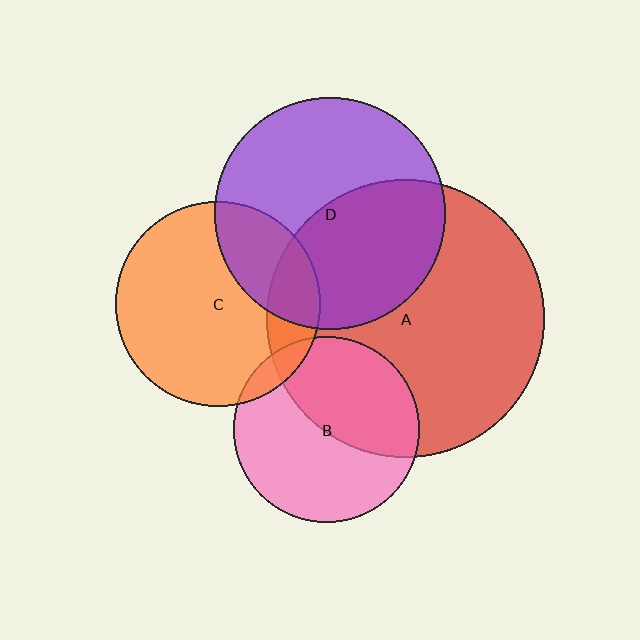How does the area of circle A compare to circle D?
Approximately 1.4 times.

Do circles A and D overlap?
Yes.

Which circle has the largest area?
Circle A (red).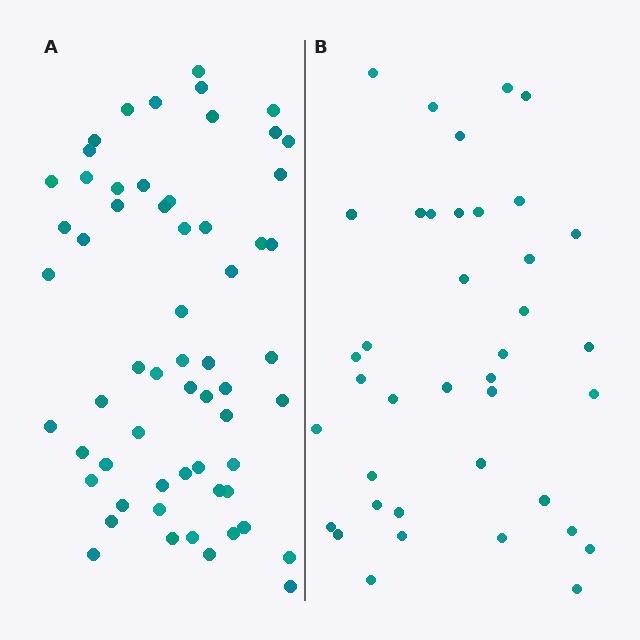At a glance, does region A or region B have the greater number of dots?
Region A (the left region) has more dots.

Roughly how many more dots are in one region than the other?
Region A has approximately 20 more dots than region B.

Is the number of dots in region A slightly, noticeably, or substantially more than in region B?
Region A has substantially more. The ratio is roughly 1.5 to 1.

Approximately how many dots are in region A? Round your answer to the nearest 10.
About 60 dots.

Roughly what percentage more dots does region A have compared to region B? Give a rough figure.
About 55% more.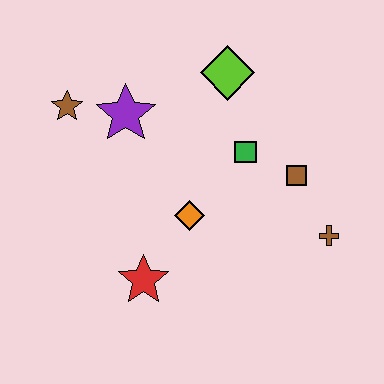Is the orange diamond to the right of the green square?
No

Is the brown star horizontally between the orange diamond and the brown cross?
No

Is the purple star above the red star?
Yes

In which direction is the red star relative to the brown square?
The red star is to the left of the brown square.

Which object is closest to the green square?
The brown square is closest to the green square.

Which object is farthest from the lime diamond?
The red star is farthest from the lime diamond.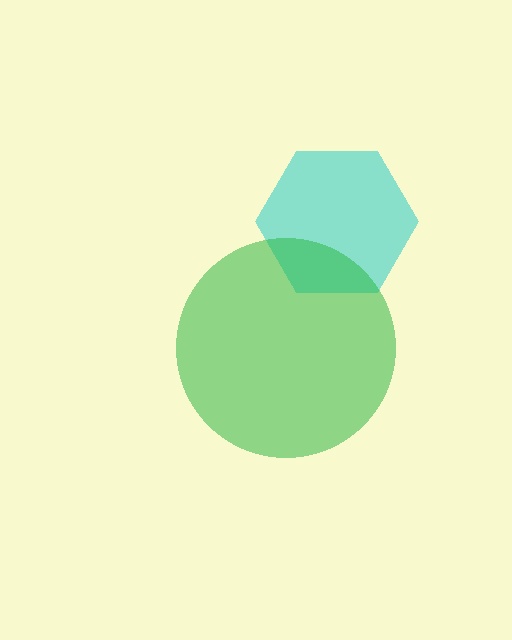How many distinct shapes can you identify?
There are 2 distinct shapes: a cyan hexagon, a green circle.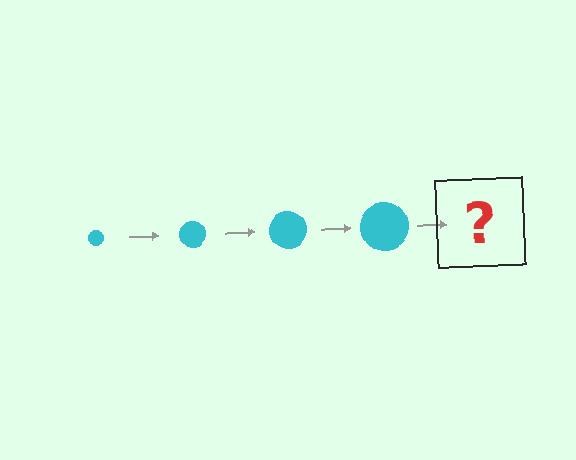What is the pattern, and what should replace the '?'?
The pattern is that the circle gets progressively larger each step. The '?' should be a cyan circle, larger than the previous one.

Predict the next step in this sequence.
The next step is a cyan circle, larger than the previous one.